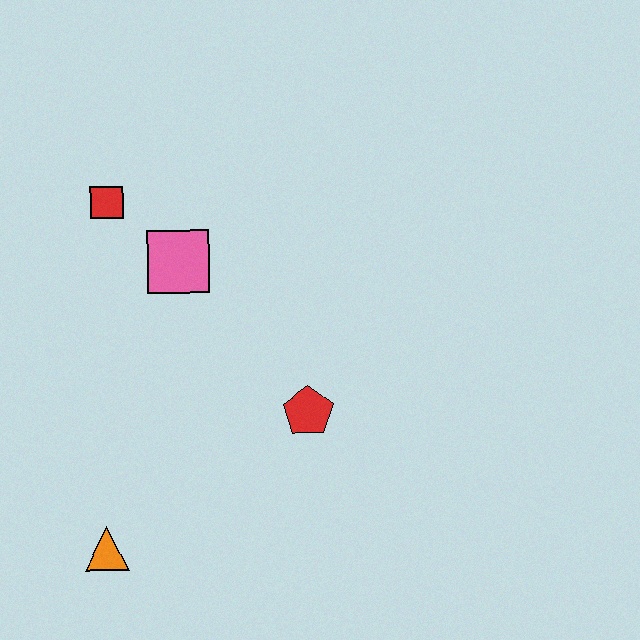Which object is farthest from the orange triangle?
The red square is farthest from the orange triangle.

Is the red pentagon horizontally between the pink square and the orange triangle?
No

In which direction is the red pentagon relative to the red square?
The red pentagon is below the red square.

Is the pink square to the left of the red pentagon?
Yes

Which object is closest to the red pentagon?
The pink square is closest to the red pentagon.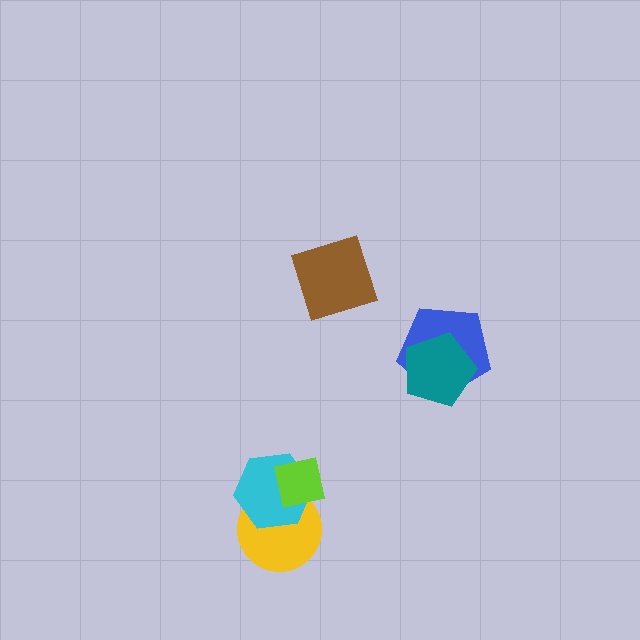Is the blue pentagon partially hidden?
Yes, it is partially covered by another shape.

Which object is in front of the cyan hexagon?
The lime square is in front of the cyan hexagon.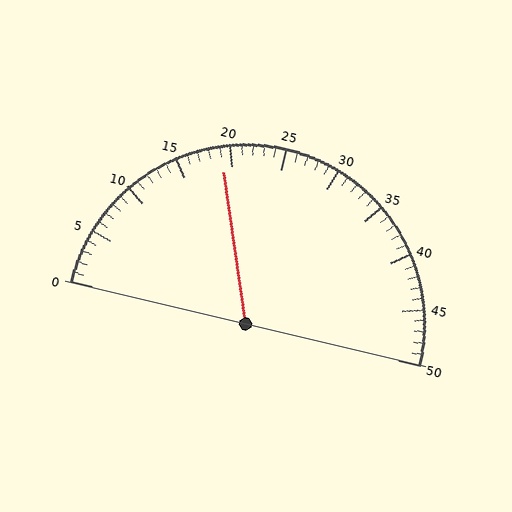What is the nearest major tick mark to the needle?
The nearest major tick mark is 20.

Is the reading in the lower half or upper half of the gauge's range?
The reading is in the lower half of the range (0 to 50).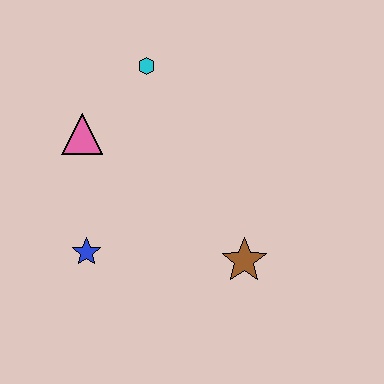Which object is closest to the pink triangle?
The cyan hexagon is closest to the pink triangle.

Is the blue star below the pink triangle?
Yes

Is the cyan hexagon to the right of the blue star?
Yes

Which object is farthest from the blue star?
The cyan hexagon is farthest from the blue star.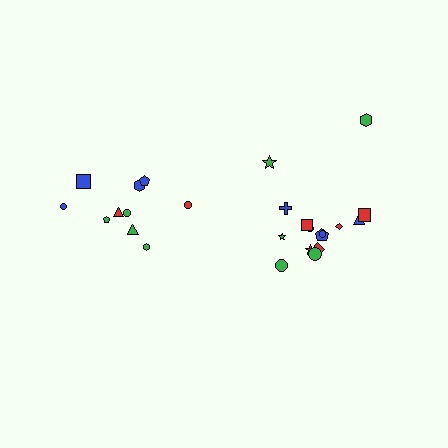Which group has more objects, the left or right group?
The right group.